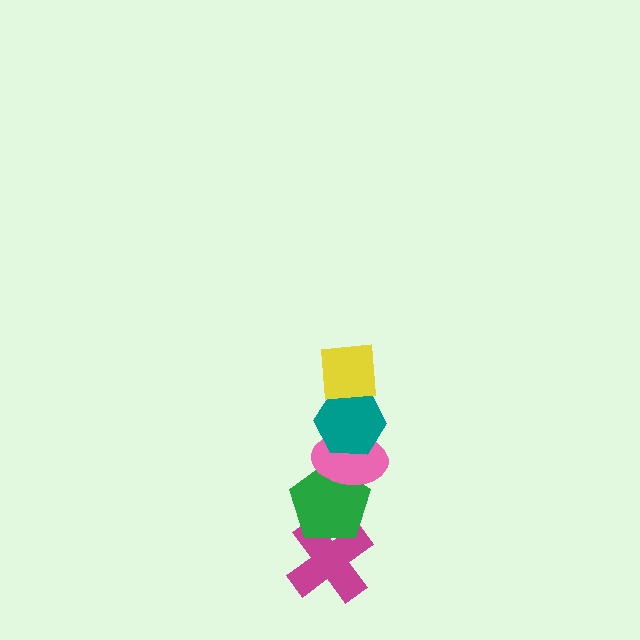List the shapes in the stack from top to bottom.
From top to bottom: the yellow square, the teal hexagon, the pink ellipse, the green pentagon, the magenta cross.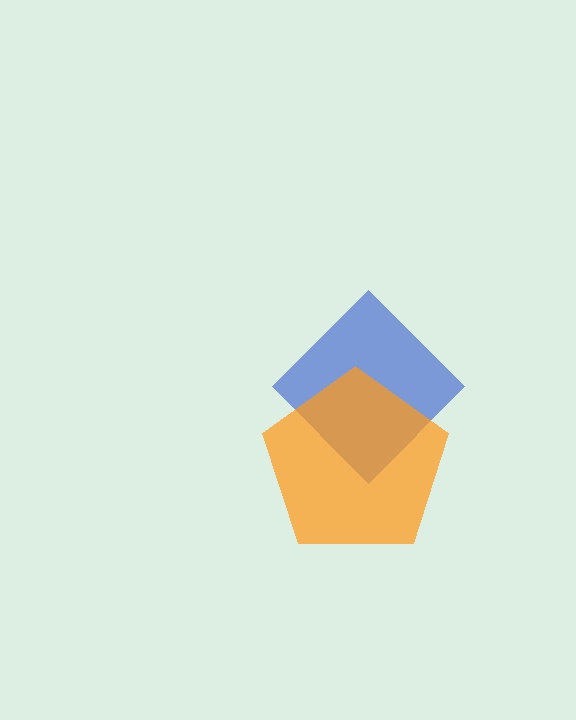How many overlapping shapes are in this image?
There are 2 overlapping shapes in the image.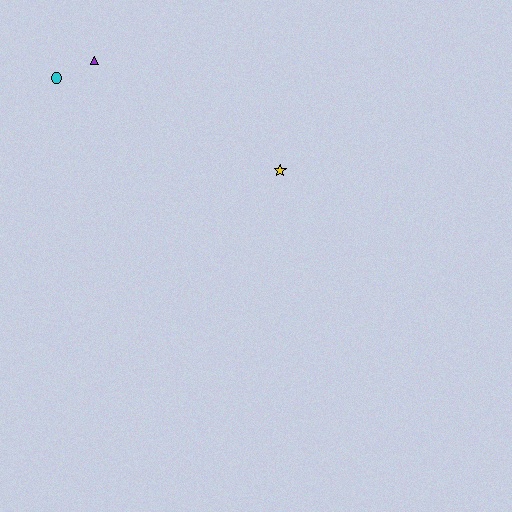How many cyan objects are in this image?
There is 1 cyan object.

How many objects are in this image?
There are 3 objects.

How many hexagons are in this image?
There are no hexagons.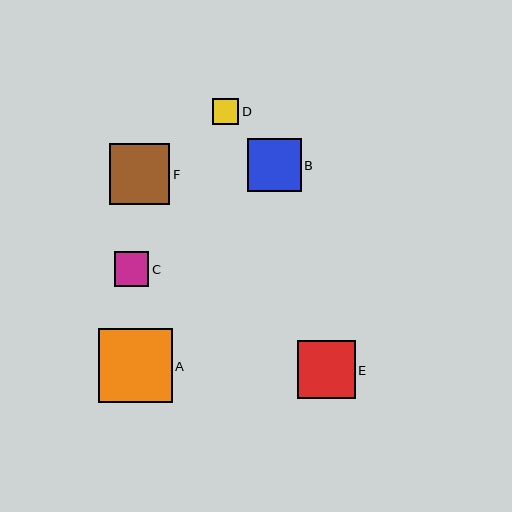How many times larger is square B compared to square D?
Square B is approximately 2.1 times the size of square D.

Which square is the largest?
Square A is the largest with a size of approximately 74 pixels.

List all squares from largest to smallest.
From largest to smallest: A, F, E, B, C, D.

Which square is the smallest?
Square D is the smallest with a size of approximately 26 pixels.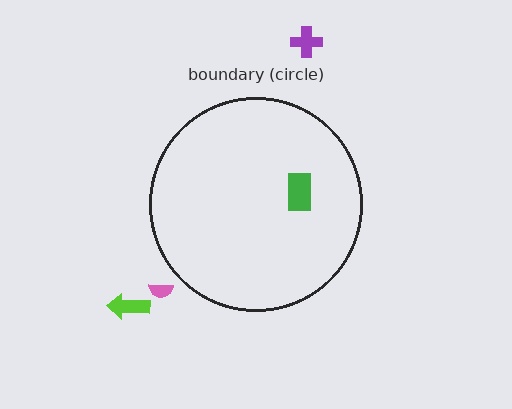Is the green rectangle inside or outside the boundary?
Inside.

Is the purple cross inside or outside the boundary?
Outside.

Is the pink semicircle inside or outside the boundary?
Outside.